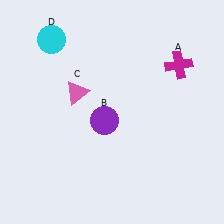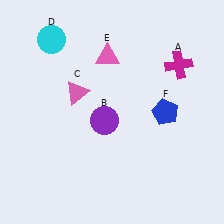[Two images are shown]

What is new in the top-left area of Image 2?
A pink triangle (E) was added in the top-left area of Image 2.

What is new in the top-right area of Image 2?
A blue pentagon (F) was added in the top-right area of Image 2.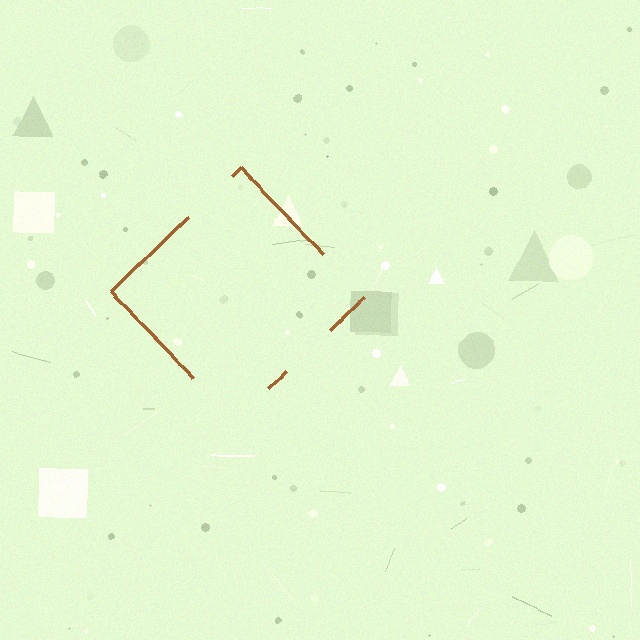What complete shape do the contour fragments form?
The contour fragments form a diamond.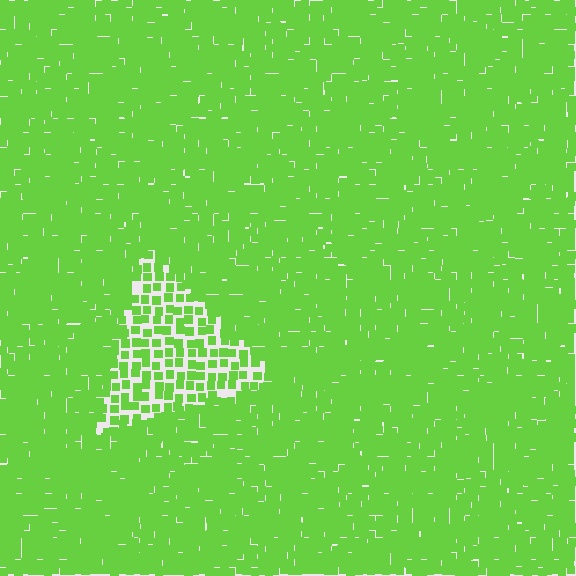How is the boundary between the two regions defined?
The boundary is defined by a change in element density (approximately 2.2x ratio). All elements are the same color, size, and shape.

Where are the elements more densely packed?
The elements are more densely packed outside the triangle boundary.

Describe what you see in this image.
The image contains small lime elements arranged at two different densities. A triangle-shaped region is visible where the elements are less densely packed than the surrounding area.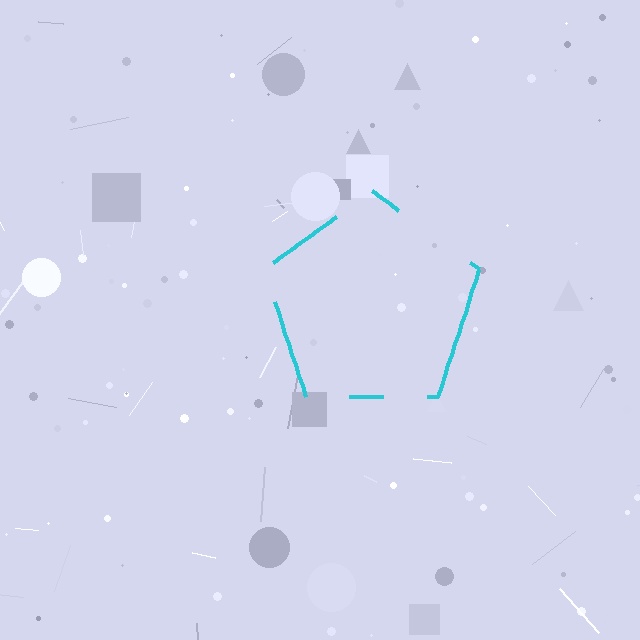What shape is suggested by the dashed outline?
The dashed outline suggests a pentagon.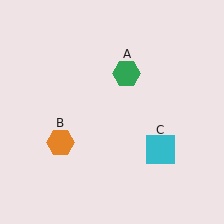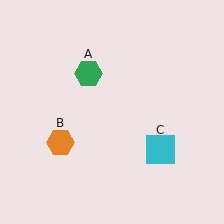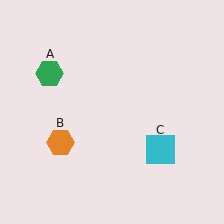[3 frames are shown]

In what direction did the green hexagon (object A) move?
The green hexagon (object A) moved left.